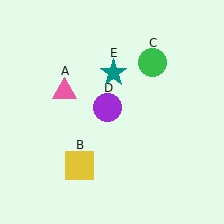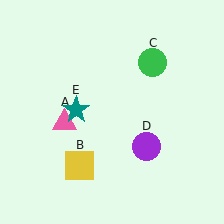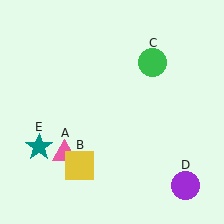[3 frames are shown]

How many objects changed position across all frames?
3 objects changed position: pink triangle (object A), purple circle (object D), teal star (object E).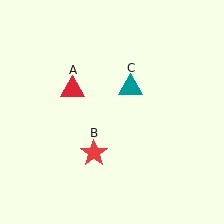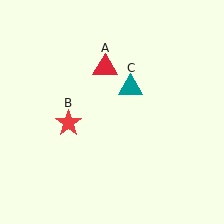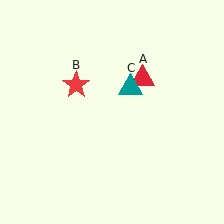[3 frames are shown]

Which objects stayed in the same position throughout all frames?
Teal triangle (object C) remained stationary.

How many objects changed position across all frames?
2 objects changed position: red triangle (object A), red star (object B).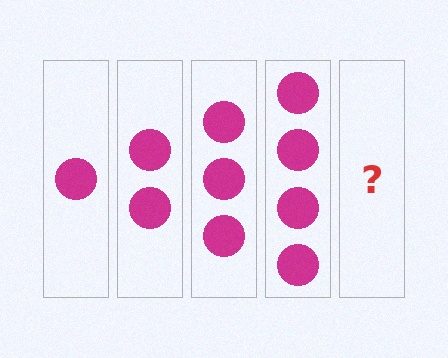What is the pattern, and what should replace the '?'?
The pattern is that each step adds one more circle. The '?' should be 5 circles.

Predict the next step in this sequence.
The next step is 5 circles.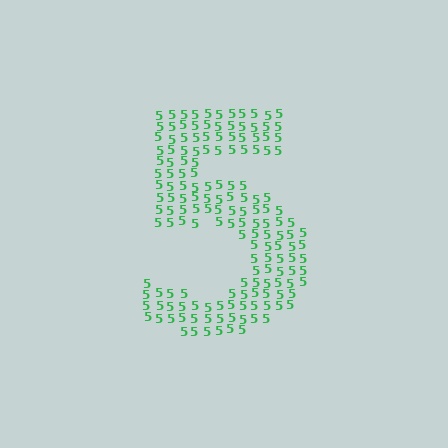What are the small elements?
The small elements are digit 5's.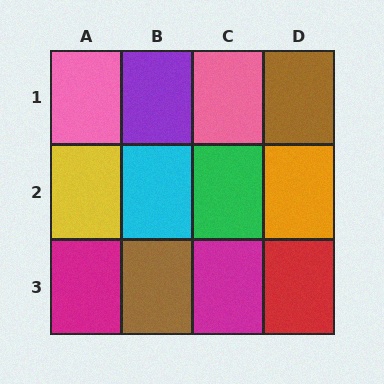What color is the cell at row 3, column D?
Red.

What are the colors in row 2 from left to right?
Yellow, cyan, green, orange.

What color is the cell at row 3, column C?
Magenta.